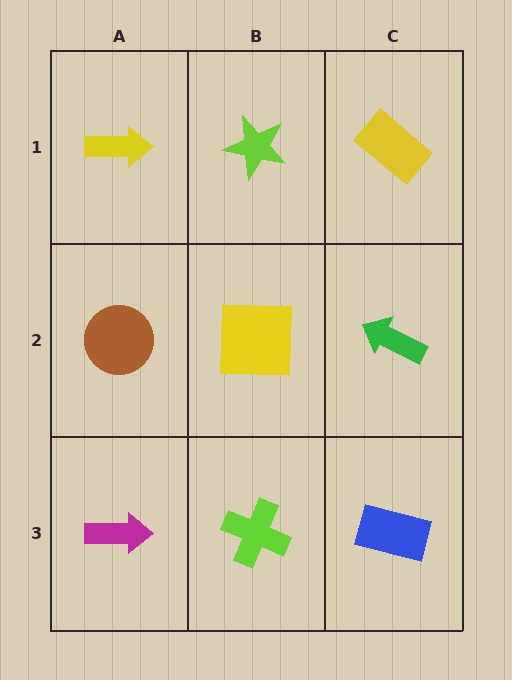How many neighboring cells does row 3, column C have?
2.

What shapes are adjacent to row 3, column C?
A green arrow (row 2, column C), a lime cross (row 3, column B).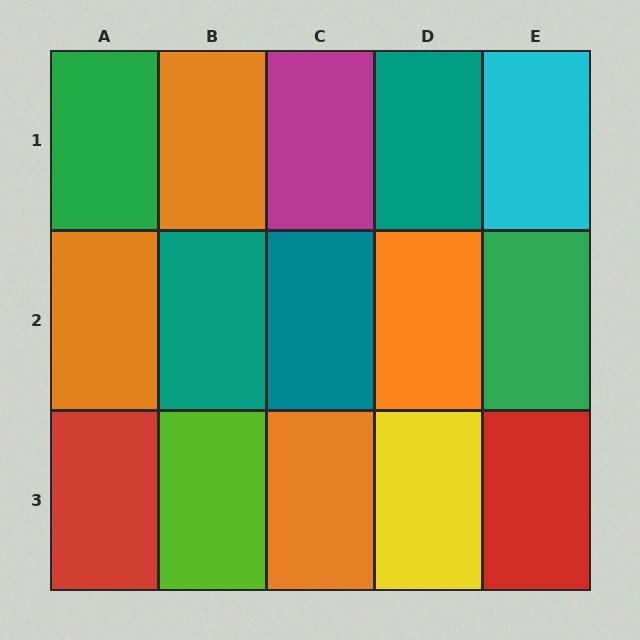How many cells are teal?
3 cells are teal.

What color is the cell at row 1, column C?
Magenta.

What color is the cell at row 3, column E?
Red.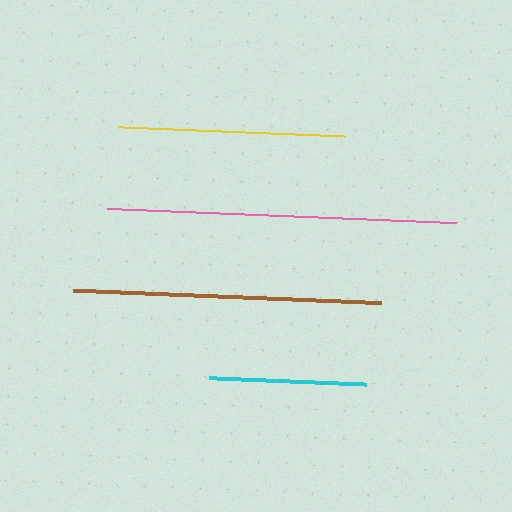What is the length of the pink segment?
The pink segment is approximately 350 pixels long.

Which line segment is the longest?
The pink line is the longest at approximately 350 pixels.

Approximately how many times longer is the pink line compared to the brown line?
The pink line is approximately 1.1 times the length of the brown line.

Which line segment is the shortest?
The cyan line is the shortest at approximately 156 pixels.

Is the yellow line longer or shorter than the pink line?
The pink line is longer than the yellow line.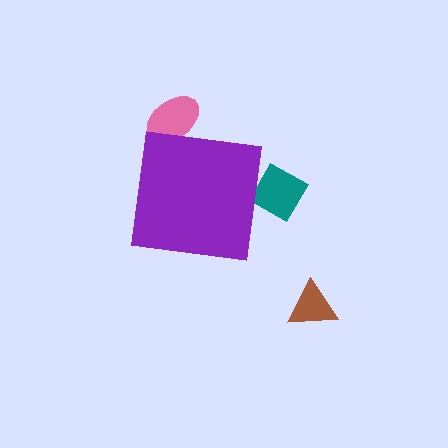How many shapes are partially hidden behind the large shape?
2 shapes are partially hidden.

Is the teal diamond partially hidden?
Yes, the teal diamond is partially hidden behind the purple square.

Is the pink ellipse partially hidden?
Yes, the pink ellipse is partially hidden behind the purple square.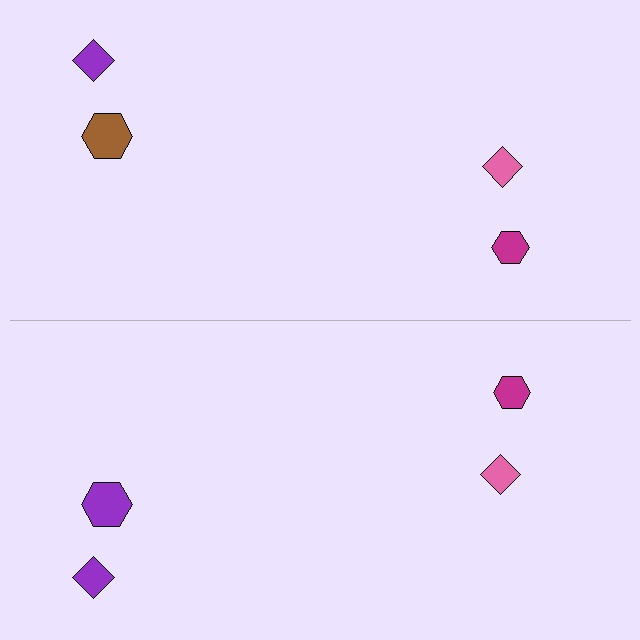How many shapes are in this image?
There are 8 shapes in this image.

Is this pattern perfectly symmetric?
No, the pattern is not perfectly symmetric. The purple hexagon on the bottom side breaks the symmetry — its mirror counterpart is brown.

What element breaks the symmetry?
The purple hexagon on the bottom side breaks the symmetry — its mirror counterpart is brown.